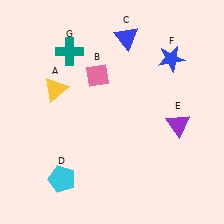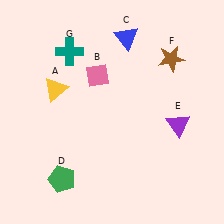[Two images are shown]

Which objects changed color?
D changed from cyan to green. F changed from blue to brown.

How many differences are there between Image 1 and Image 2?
There are 2 differences between the two images.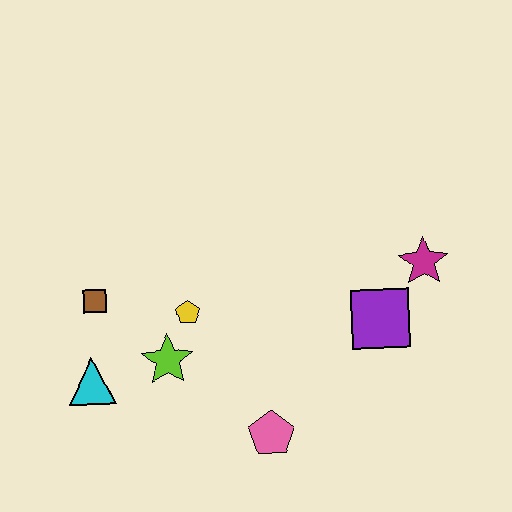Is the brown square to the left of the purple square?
Yes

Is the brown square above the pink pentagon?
Yes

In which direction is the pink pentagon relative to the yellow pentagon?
The pink pentagon is below the yellow pentagon.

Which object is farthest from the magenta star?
The cyan triangle is farthest from the magenta star.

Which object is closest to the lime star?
The yellow pentagon is closest to the lime star.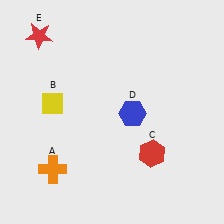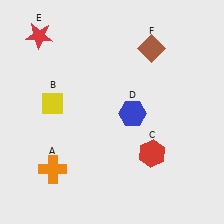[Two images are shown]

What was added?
A brown diamond (F) was added in Image 2.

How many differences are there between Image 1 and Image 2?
There is 1 difference between the two images.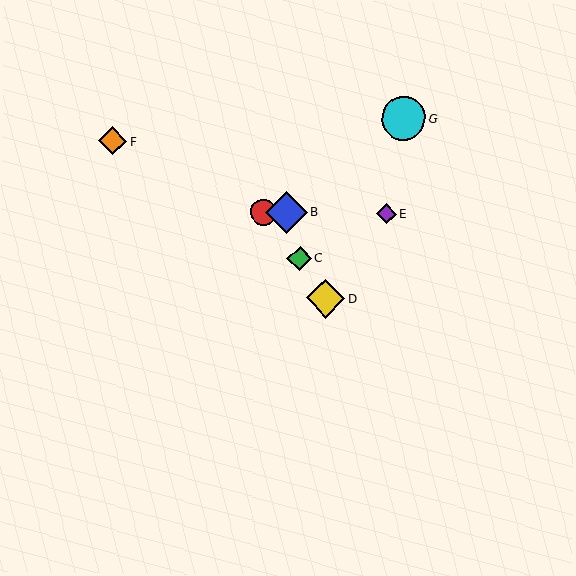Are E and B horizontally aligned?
Yes, both are at y≈214.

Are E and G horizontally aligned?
No, E is at y≈214 and G is at y≈118.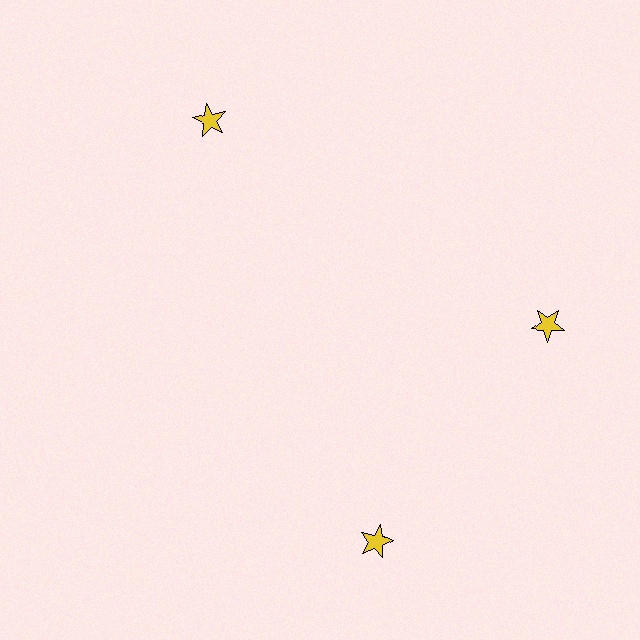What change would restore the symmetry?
The symmetry would be restored by rotating it back into even spacing with its neighbors so that all 3 stars sit at equal angles and equal distance from the center.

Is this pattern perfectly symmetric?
No. The 3 yellow stars are arranged in a ring, but one element near the 7 o'clock position is rotated out of alignment along the ring, breaking the 3-fold rotational symmetry.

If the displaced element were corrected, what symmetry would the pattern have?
It would have 3-fold rotational symmetry — the pattern would map onto itself every 120 degrees.